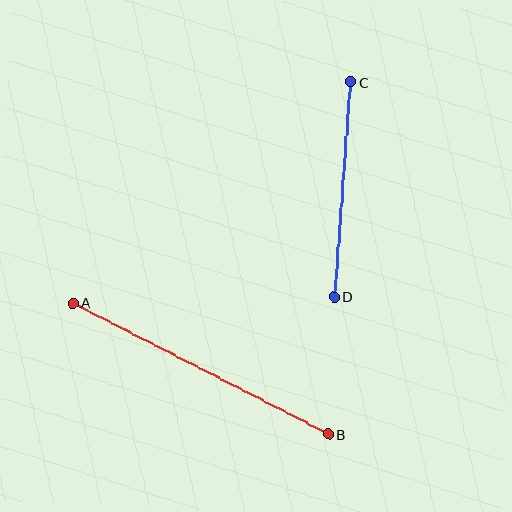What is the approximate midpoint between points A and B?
The midpoint is at approximately (201, 369) pixels.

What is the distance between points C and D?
The distance is approximately 216 pixels.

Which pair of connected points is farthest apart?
Points A and B are farthest apart.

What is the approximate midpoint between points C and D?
The midpoint is at approximately (343, 189) pixels.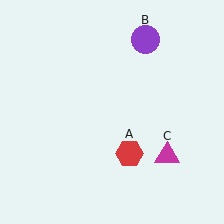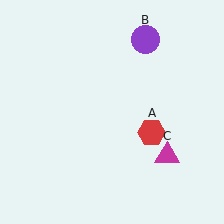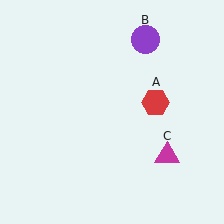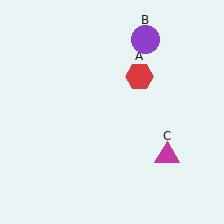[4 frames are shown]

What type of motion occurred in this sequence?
The red hexagon (object A) rotated counterclockwise around the center of the scene.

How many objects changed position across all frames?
1 object changed position: red hexagon (object A).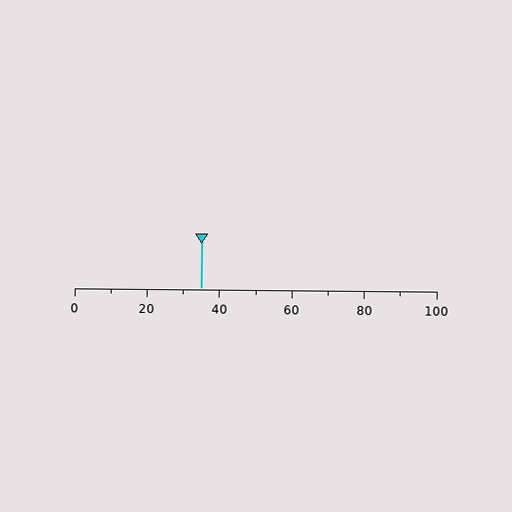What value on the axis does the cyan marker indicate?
The marker indicates approximately 35.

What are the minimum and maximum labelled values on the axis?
The axis runs from 0 to 100.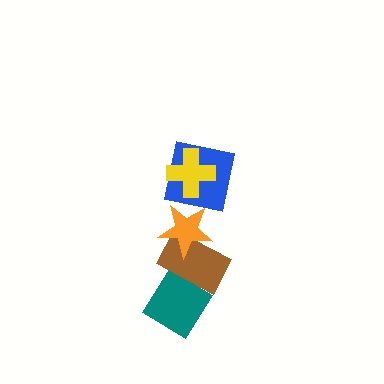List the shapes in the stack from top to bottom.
From top to bottom: the yellow cross, the blue square, the orange star, the brown rectangle, the teal diamond.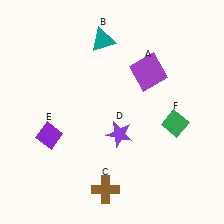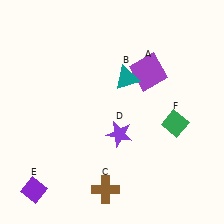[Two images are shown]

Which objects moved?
The objects that moved are: the teal triangle (B), the purple diamond (E).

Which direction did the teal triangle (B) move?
The teal triangle (B) moved down.